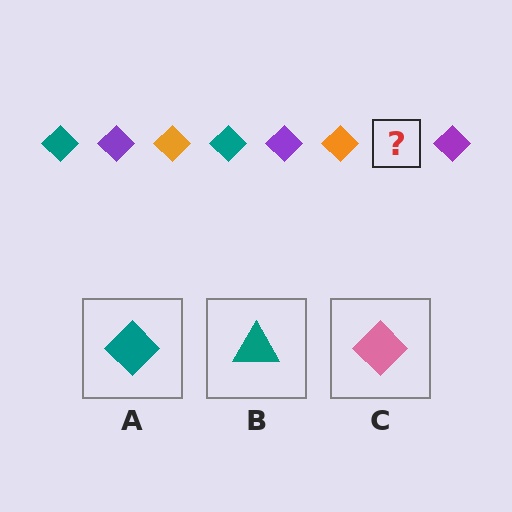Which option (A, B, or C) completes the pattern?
A.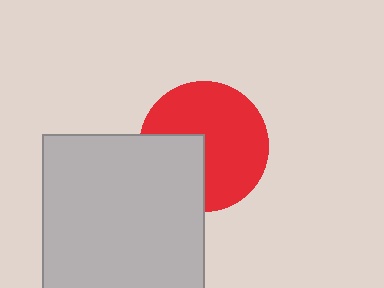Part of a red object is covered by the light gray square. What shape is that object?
It is a circle.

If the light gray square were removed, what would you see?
You would see the complete red circle.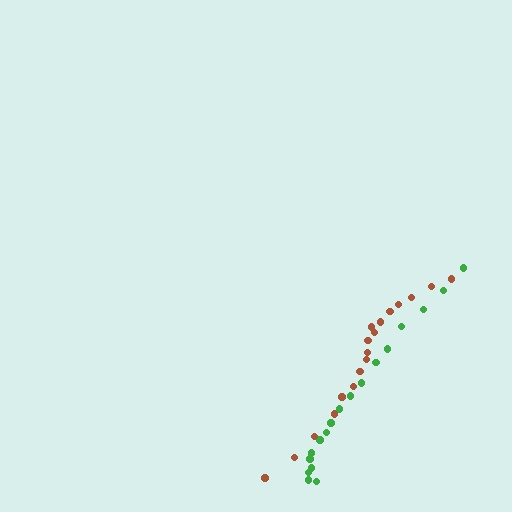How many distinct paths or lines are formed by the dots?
There are 2 distinct paths.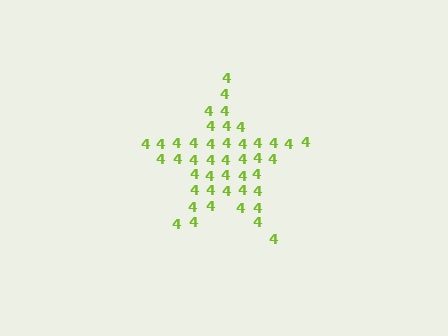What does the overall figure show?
The overall figure shows a star.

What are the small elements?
The small elements are digit 4's.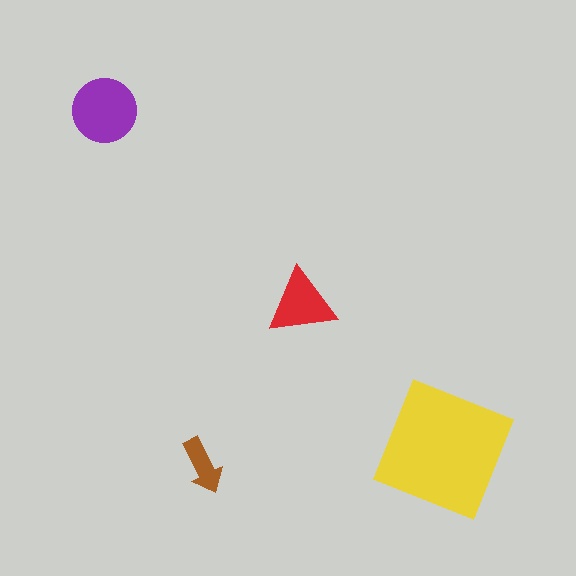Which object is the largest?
The yellow square.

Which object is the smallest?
The brown arrow.